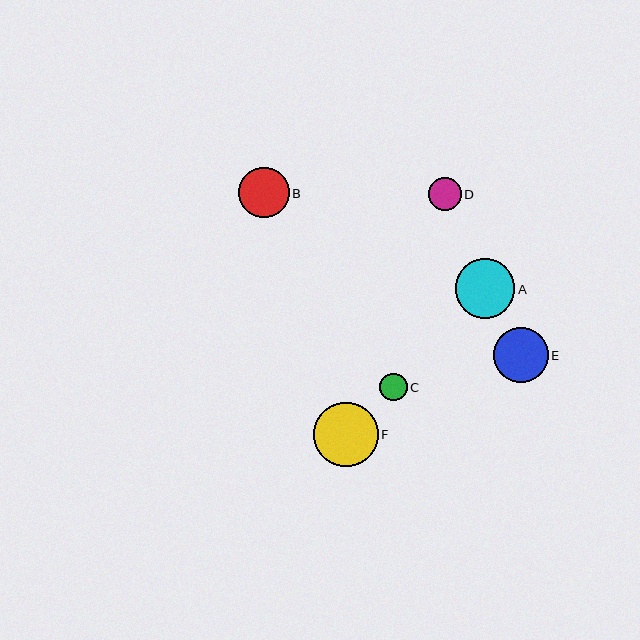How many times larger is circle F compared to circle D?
Circle F is approximately 1.9 times the size of circle D.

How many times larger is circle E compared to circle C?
Circle E is approximately 2.0 times the size of circle C.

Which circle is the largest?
Circle F is the largest with a size of approximately 64 pixels.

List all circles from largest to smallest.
From largest to smallest: F, A, E, B, D, C.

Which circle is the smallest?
Circle C is the smallest with a size of approximately 28 pixels.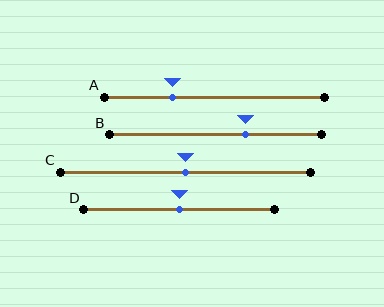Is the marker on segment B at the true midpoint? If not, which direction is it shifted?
No, the marker on segment B is shifted to the right by about 14% of the segment length.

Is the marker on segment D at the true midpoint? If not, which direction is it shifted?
Yes, the marker on segment D is at the true midpoint.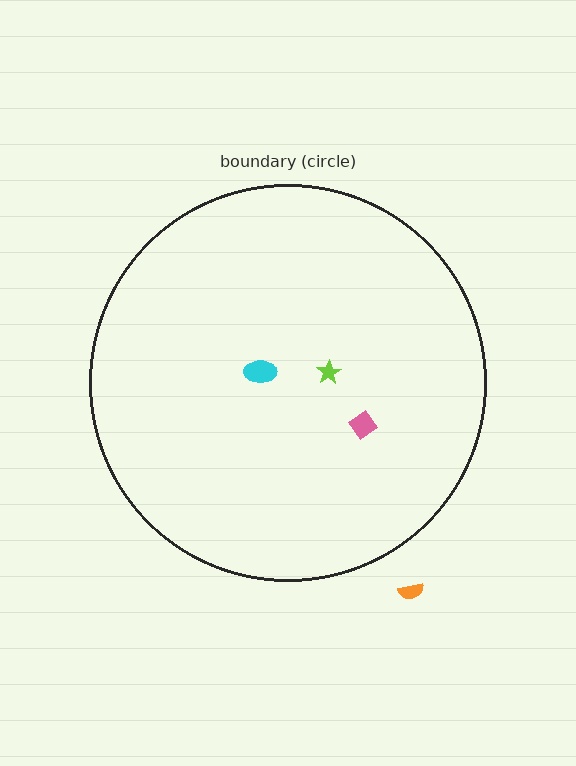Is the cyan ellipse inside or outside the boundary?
Inside.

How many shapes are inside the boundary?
3 inside, 1 outside.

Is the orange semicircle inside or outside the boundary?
Outside.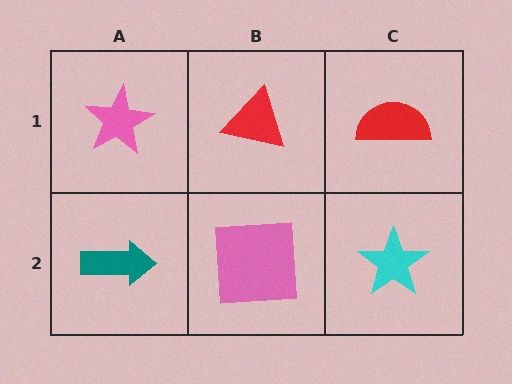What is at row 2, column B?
A pink square.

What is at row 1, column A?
A pink star.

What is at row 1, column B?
A red triangle.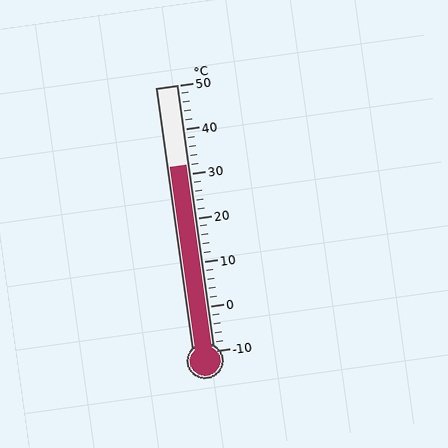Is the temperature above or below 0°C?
The temperature is above 0°C.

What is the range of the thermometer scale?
The thermometer scale ranges from -10°C to 50°C.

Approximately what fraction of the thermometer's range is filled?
The thermometer is filled to approximately 70% of its range.